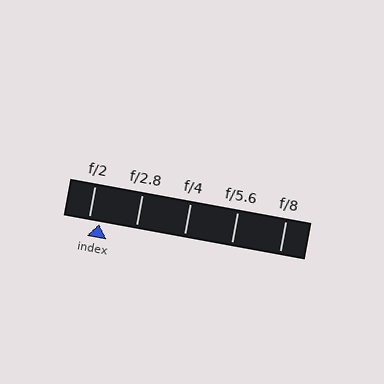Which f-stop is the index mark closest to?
The index mark is closest to f/2.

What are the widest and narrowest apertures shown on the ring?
The widest aperture shown is f/2 and the narrowest is f/8.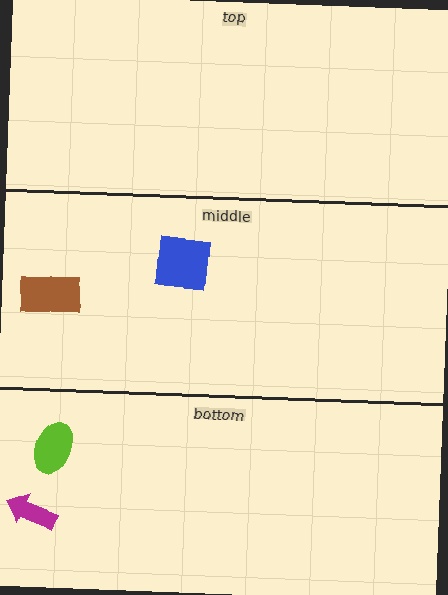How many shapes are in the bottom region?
2.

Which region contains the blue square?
The middle region.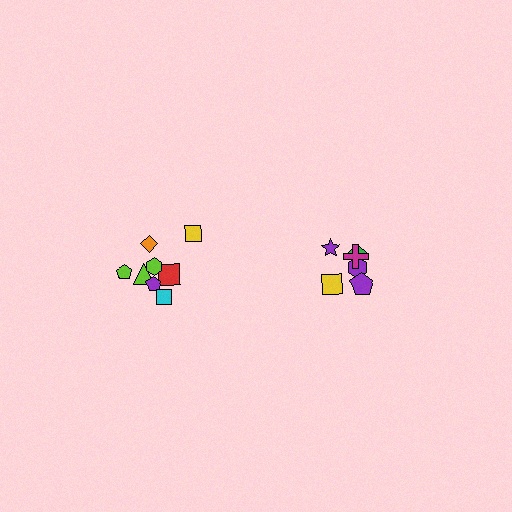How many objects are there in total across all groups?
There are 14 objects.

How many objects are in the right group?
There are 6 objects.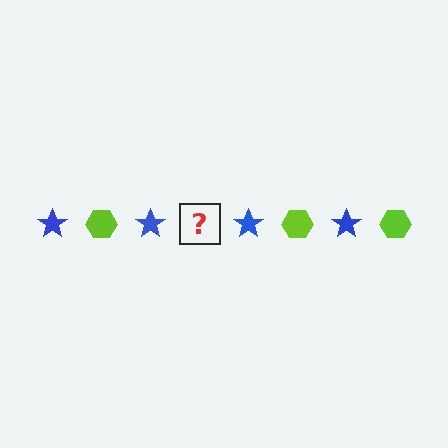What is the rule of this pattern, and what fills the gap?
The rule is that the pattern alternates between blue star and lime hexagon. The gap should be filled with a lime hexagon.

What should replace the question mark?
The question mark should be replaced with a lime hexagon.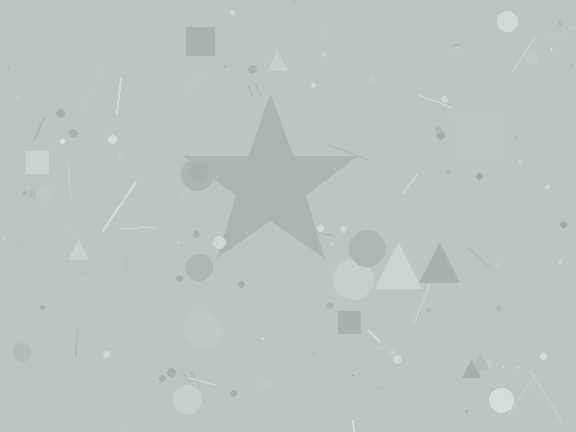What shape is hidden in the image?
A star is hidden in the image.